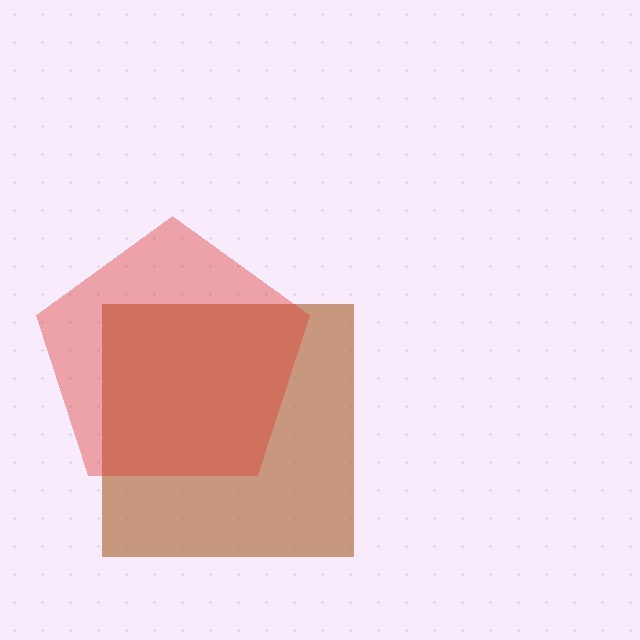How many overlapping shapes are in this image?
There are 2 overlapping shapes in the image.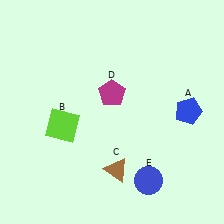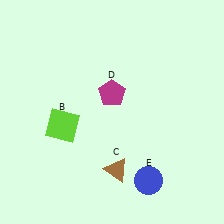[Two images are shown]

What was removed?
The blue pentagon (A) was removed in Image 2.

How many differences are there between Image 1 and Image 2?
There is 1 difference between the two images.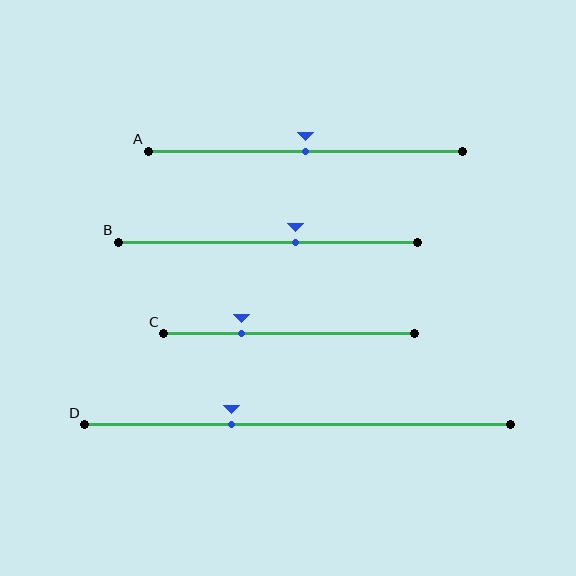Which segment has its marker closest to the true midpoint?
Segment A has its marker closest to the true midpoint.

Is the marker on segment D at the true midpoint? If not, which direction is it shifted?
No, the marker on segment D is shifted to the left by about 15% of the segment length.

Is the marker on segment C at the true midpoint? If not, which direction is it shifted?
No, the marker on segment C is shifted to the left by about 19% of the segment length.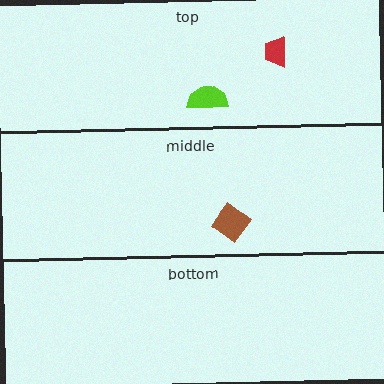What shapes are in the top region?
The red trapezoid, the lime semicircle.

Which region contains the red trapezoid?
The top region.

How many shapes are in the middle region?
1.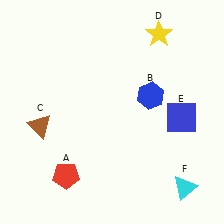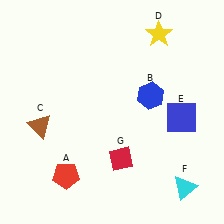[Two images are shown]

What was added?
A red diamond (G) was added in Image 2.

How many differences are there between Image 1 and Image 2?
There is 1 difference between the two images.